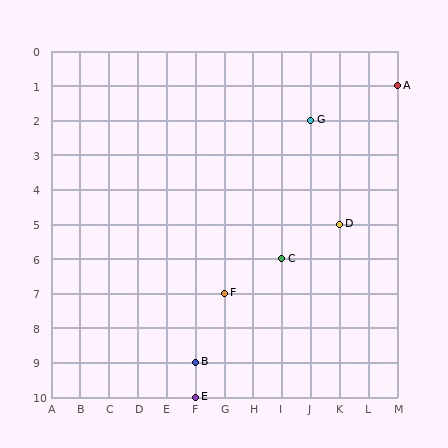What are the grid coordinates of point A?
Point A is at grid coordinates (M, 1).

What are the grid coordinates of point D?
Point D is at grid coordinates (K, 5).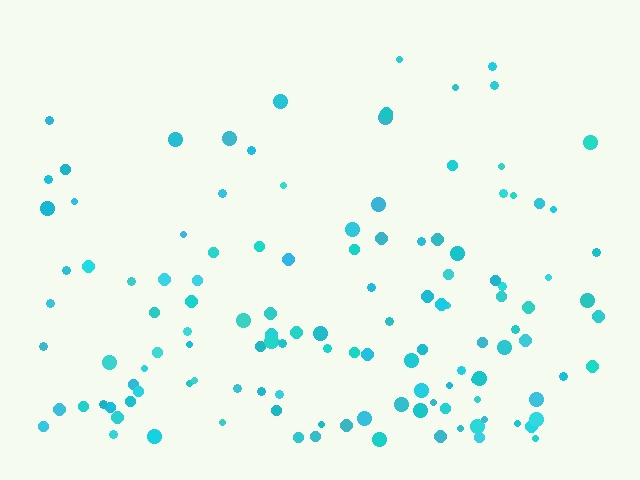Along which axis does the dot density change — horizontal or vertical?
Vertical.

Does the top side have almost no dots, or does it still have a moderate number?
Still a moderate number, just noticeably fewer than the bottom.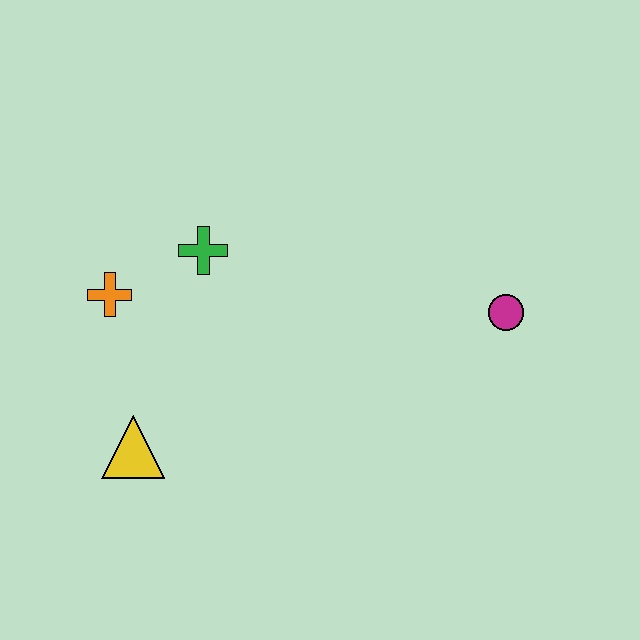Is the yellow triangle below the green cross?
Yes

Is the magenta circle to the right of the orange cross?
Yes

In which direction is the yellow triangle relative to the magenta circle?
The yellow triangle is to the left of the magenta circle.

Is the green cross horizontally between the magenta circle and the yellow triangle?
Yes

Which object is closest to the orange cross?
The green cross is closest to the orange cross.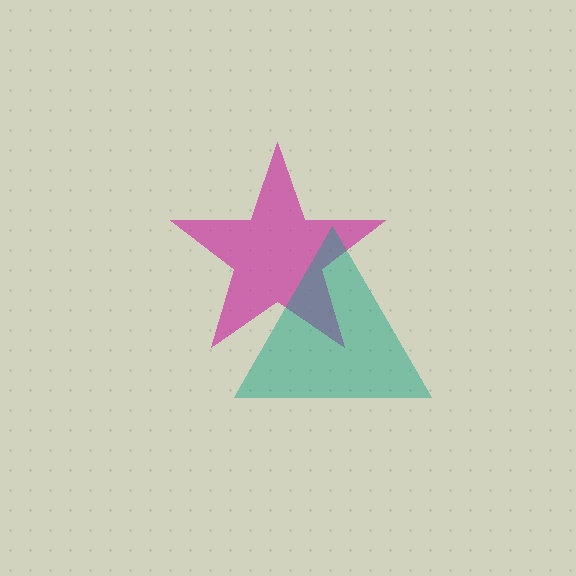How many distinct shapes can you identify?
There are 2 distinct shapes: a magenta star, a teal triangle.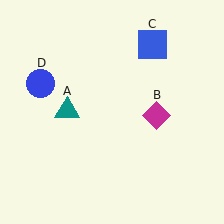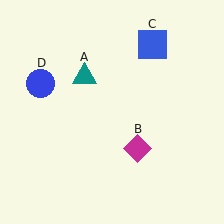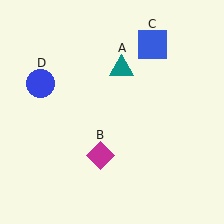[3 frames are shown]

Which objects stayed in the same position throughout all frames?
Blue square (object C) and blue circle (object D) remained stationary.